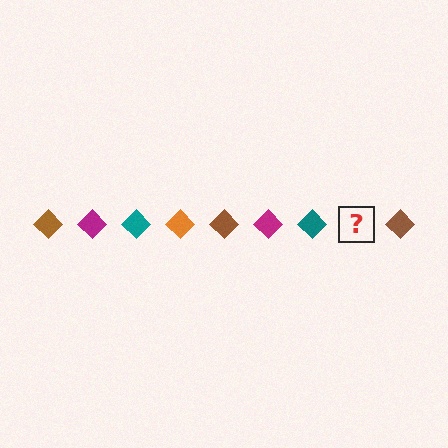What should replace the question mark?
The question mark should be replaced with an orange diamond.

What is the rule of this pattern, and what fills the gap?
The rule is that the pattern cycles through brown, magenta, teal, orange diamonds. The gap should be filled with an orange diamond.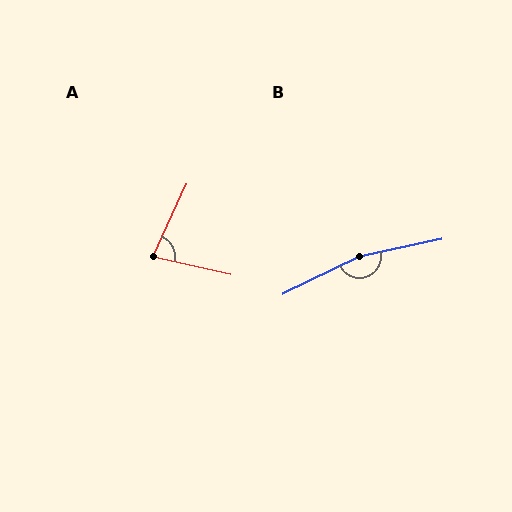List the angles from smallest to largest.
A (78°), B (166°).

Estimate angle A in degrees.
Approximately 78 degrees.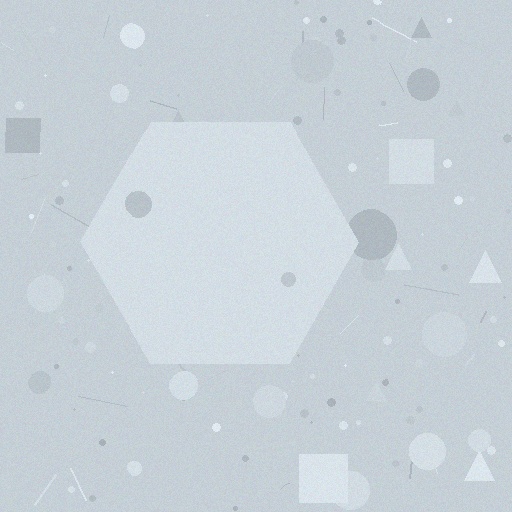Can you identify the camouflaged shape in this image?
The camouflaged shape is a hexagon.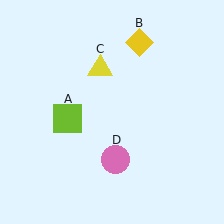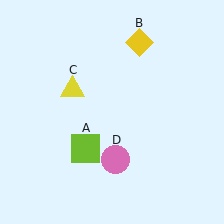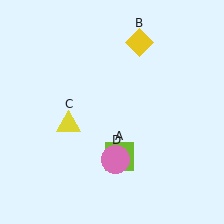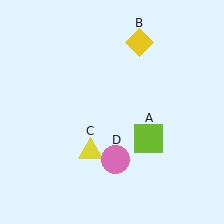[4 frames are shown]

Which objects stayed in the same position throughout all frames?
Yellow diamond (object B) and pink circle (object D) remained stationary.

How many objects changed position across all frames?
2 objects changed position: lime square (object A), yellow triangle (object C).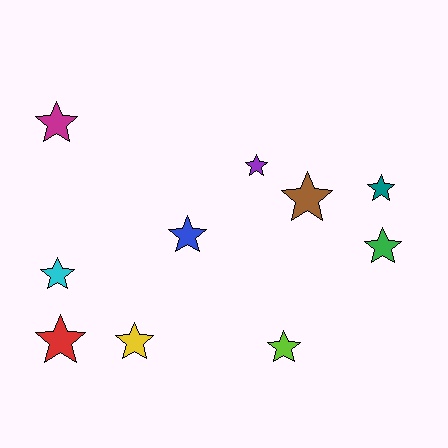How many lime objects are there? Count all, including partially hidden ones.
There is 1 lime object.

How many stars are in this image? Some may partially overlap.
There are 10 stars.